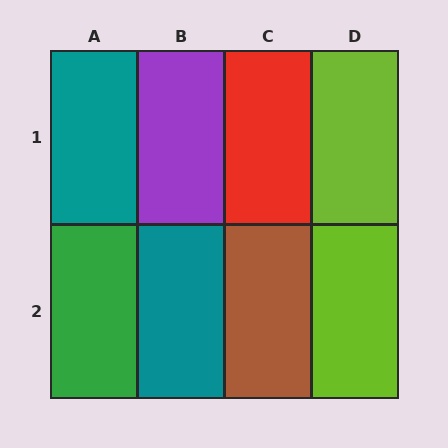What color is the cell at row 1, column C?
Red.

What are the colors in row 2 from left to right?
Green, teal, brown, lime.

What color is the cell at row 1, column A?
Teal.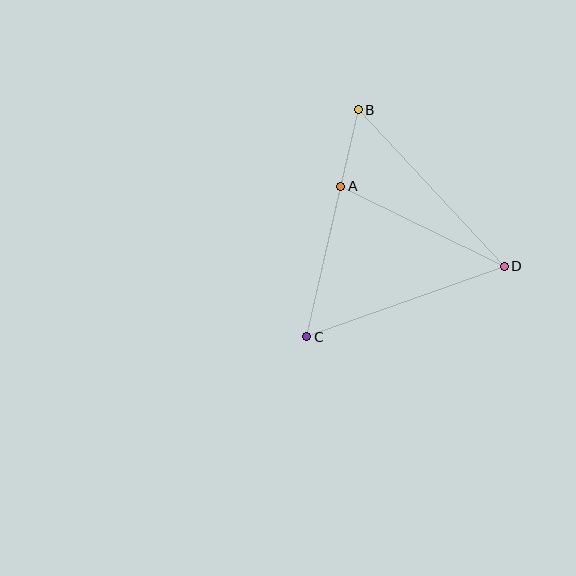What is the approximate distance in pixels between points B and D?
The distance between B and D is approximately 214 pixels.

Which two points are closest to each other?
Points A and B are closest to each other.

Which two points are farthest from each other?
Points B and C are farthest from each other.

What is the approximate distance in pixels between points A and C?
The distance between A and C is approximately 154 pixels.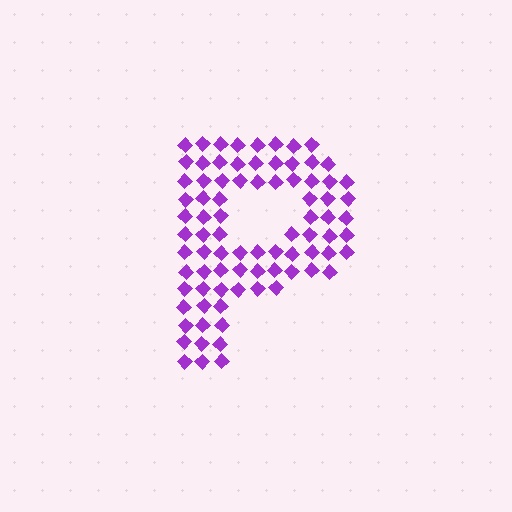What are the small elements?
The small elements are diamonds.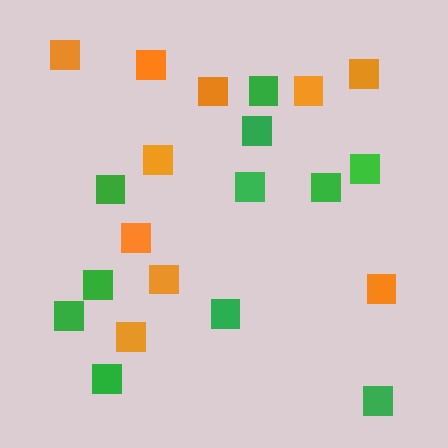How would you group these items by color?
There are 2 groups: one group of orange squares (10) and one group of green squares (11).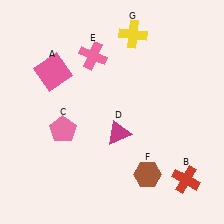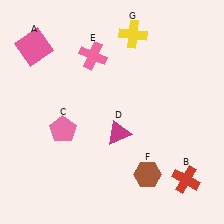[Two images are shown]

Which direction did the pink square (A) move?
The pink square (A) moved up.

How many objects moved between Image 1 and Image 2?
1 object moved between the two images.